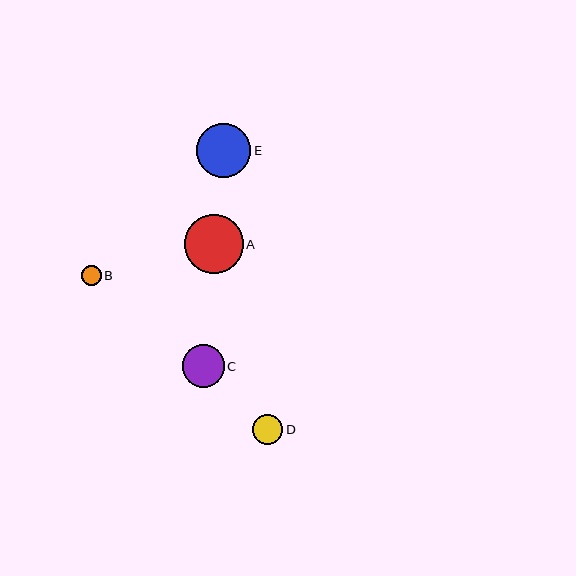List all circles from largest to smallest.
From largest to smallest: A, E, C, D, B.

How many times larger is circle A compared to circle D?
Circle A is approximately 1.9 times the size of circle D.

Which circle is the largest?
Circle A is the largest with a size of approximately 59 pixels.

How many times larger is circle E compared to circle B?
Circle E is approximately 2.8 times the size of circle B.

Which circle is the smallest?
Circle B is the smallest with a size of approximately 19 pixels.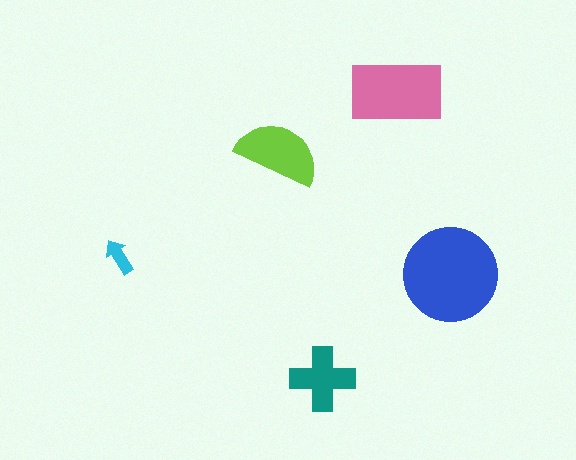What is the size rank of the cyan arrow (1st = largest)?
5th.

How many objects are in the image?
There are 5 objects in the image.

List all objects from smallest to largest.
The cyan arrow, the teal cross, the lime semicircle, the pink rectangle, the blue circle.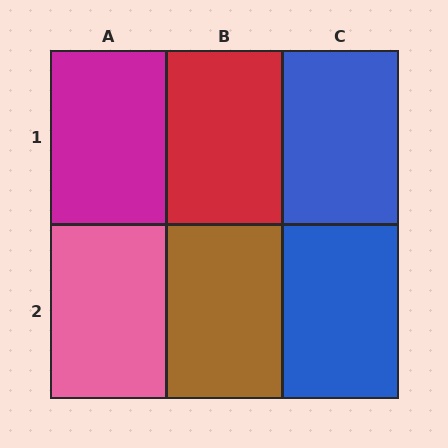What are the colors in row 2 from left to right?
Pink, brown, blue.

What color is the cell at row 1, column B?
Red.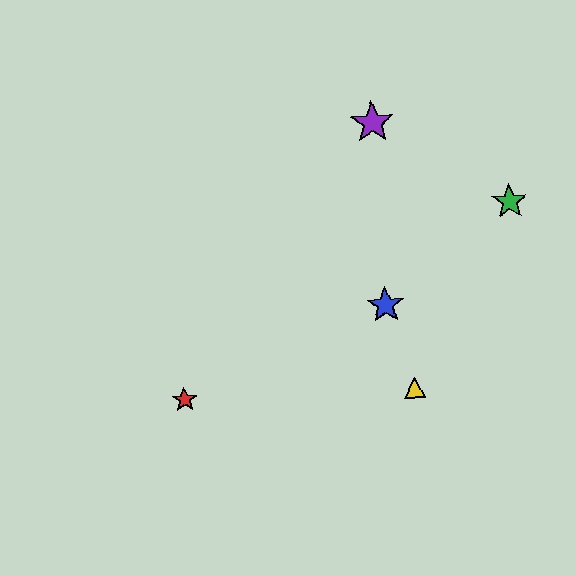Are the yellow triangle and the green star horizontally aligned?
No, the yellow triangle is at y≈388 and the green star is at y≈202.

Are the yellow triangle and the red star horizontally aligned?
Yes, both are at y≈388.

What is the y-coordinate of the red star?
The red star is at y≈400.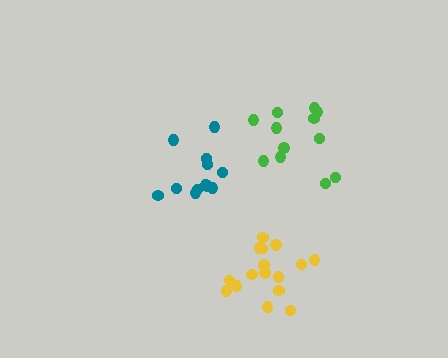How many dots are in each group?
Group 1: 12 dots, Group 2: 12 dots, Group 3: 16 dots (40 total).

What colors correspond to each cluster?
The clusters are colored: teal, green, yellow.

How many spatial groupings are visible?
There are 3 spatial groupings.